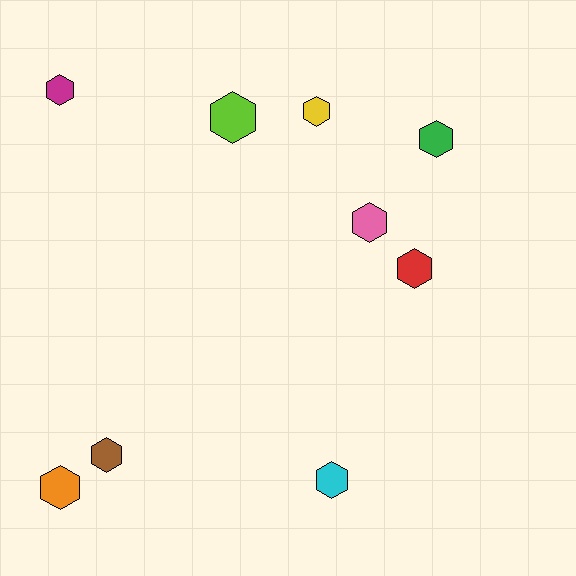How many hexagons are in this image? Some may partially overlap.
There are 9 hexagons.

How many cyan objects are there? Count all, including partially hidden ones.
There is 1 cyan object.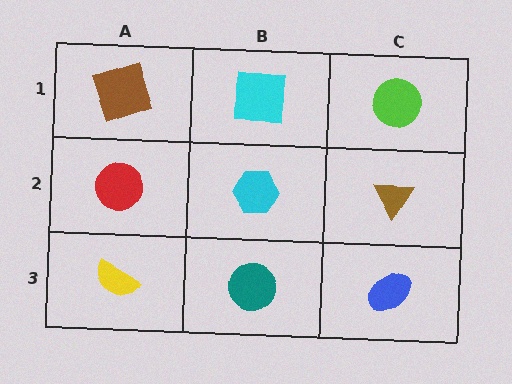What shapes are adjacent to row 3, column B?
A cyan hexagon (row 2, column B), a yellow semicircle (row 3, column A), a blue ellipse (row 3, column C).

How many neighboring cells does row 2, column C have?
3.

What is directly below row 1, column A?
A red circle.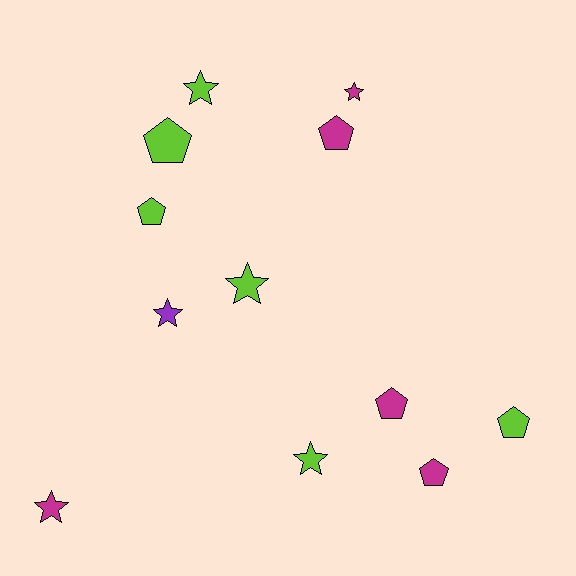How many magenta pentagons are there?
There are 3 magenta pentagons.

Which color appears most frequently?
Lime, with 6 objects.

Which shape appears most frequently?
Pentagon, with 6 objects.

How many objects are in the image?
There are 12 objects.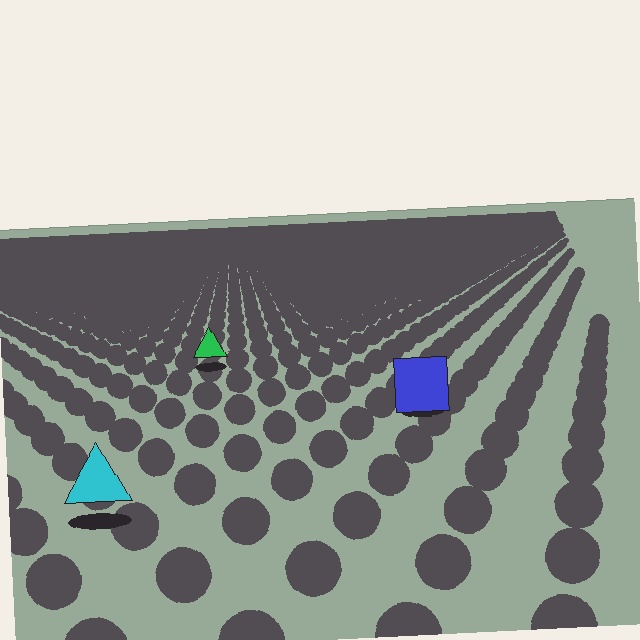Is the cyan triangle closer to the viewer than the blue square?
Yes. The cyan triangle is closer — you can tell from the texture gradient: the ground texture is coarser near it.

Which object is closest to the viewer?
The cyan triangle is closest. The texture marks near it are larger and more spread out.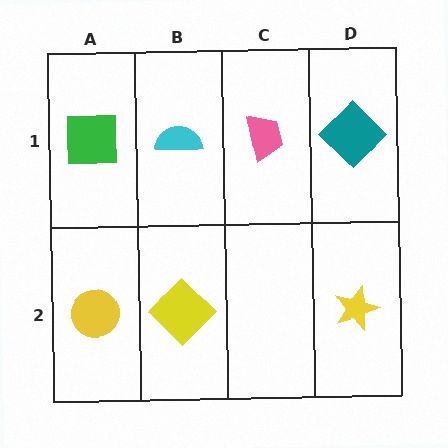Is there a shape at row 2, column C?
No, that cell is empty.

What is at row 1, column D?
A teal diamond.